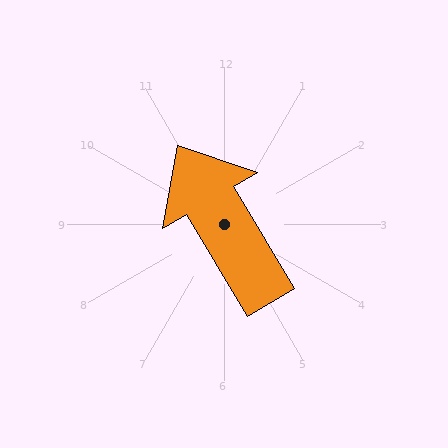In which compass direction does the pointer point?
Northwest.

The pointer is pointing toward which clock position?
Roughly 11 o'clock.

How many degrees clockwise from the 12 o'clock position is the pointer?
Approximately 329 degrees.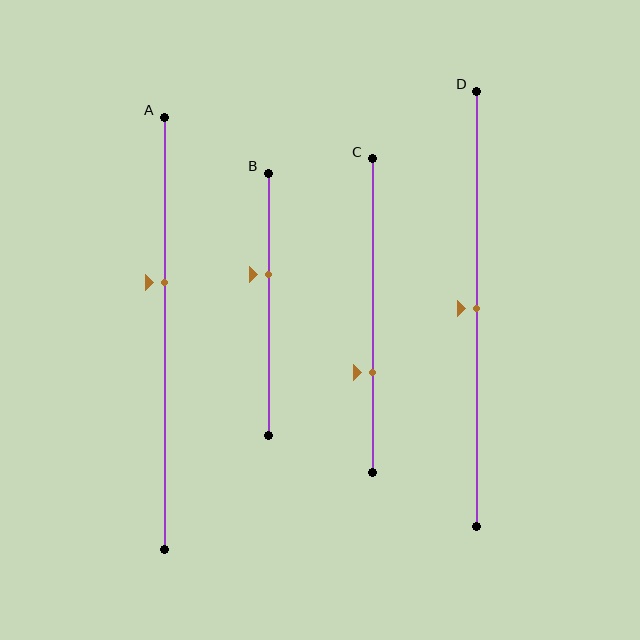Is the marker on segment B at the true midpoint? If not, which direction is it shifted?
No, the marker on segment B is shifted upward by about 11% of the segment length.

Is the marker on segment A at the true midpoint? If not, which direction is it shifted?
No, the marker on segment A is shifted upward by about 12% of the segment length.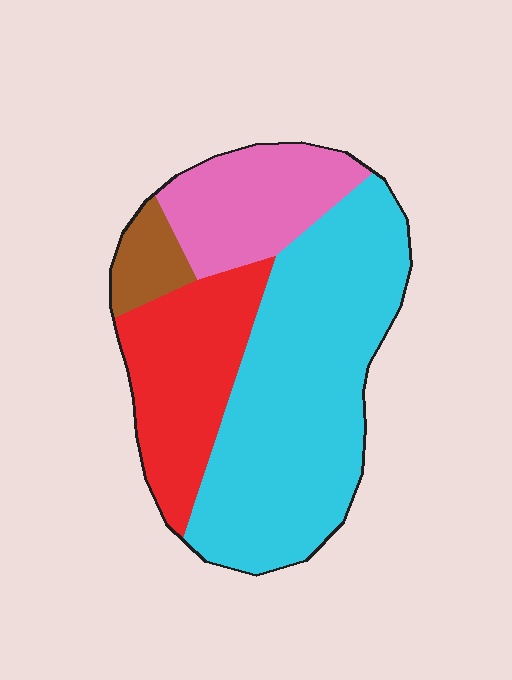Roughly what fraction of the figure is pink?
Pink covers about 20% of the figure.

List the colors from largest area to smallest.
From largest to smallest: cyan, red, pink, brown.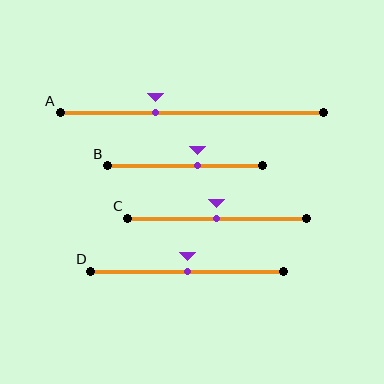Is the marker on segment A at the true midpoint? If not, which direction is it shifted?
No, the marker on segment A is shifted to the left by about 14% of the segment length.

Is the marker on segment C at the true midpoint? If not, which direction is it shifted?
Yes, the marker on segment C is at the true midpoint.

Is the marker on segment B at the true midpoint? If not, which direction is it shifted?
No, the marker on segment B is shifted to the right by about 8% of the segment length.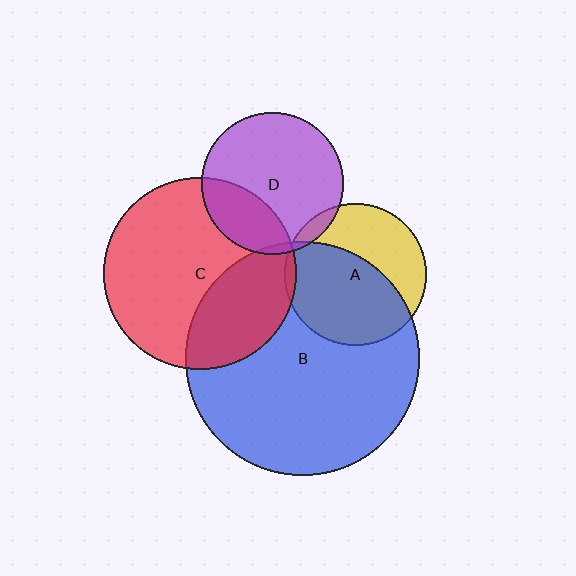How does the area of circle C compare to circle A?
Approximately 1.8 times.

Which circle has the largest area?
Circle B (blue).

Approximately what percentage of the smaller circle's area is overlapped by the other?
Approximately 5%.